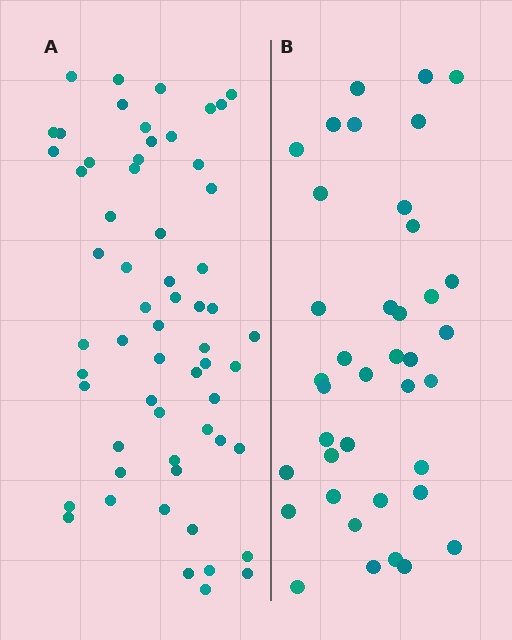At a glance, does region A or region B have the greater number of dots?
Region A (the left region) has more dots.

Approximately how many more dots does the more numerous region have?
Region A has approximately 20 more dots than region B.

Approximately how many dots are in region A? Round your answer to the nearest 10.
About 60 dots.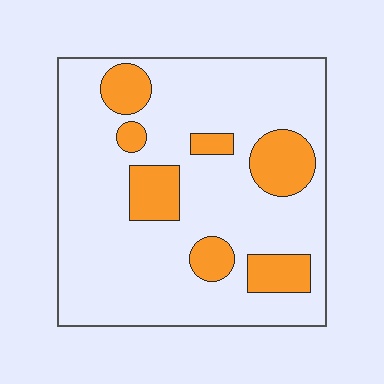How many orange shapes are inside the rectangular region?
7.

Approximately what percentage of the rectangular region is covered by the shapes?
Approximately 20%.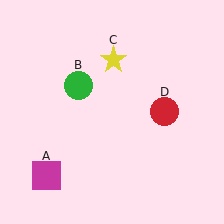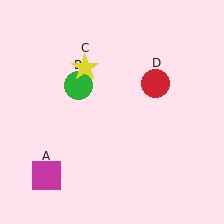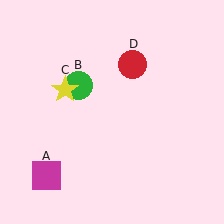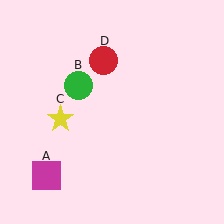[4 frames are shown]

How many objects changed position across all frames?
2 objects changed position: yellow star (object C), red circle (object D).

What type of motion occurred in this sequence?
The yellow star (object C), red circle (object D) rotated counterclockwise around the center of the scene.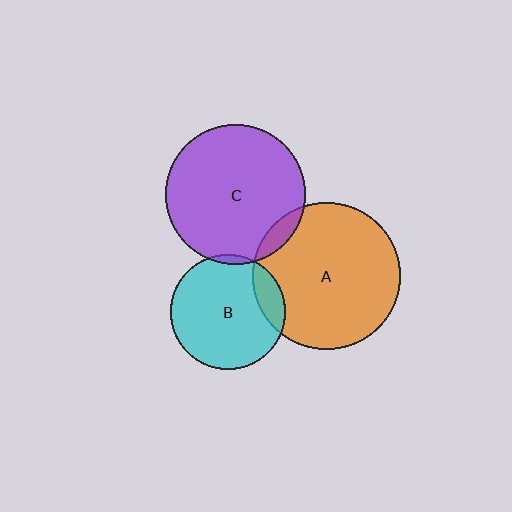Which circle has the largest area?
Circle A (orange).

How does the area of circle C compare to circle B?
Approximately 1.5 times.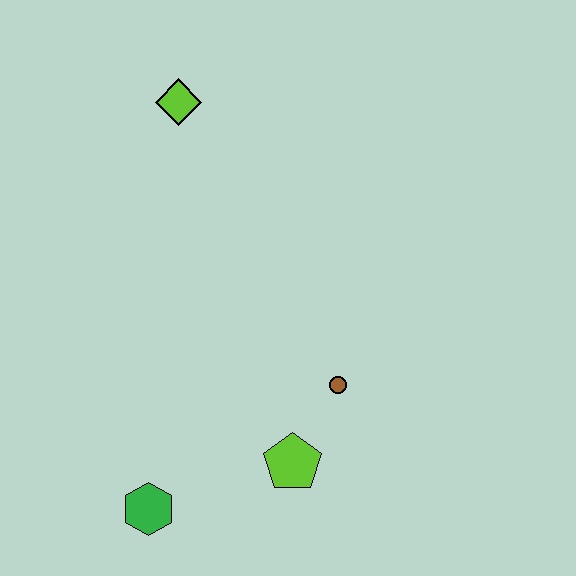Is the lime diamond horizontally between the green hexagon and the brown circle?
Yes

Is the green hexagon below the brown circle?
Yes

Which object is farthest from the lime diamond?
The green hexagon is farthest from the lime diamond.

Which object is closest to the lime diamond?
The brown circle is closest to the lime diamond.